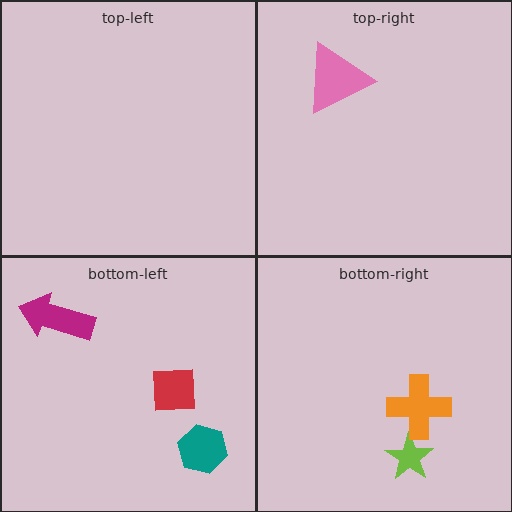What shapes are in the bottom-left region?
The magenta arrow, the red square, the teal hexagon.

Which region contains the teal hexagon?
The bottom-left region.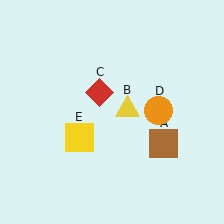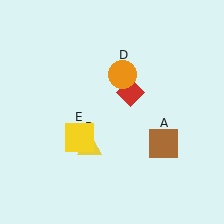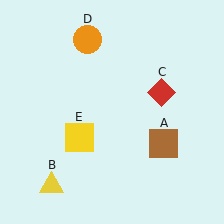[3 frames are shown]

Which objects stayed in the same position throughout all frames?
Brown square (object A) and yellow square (object E) remained stationary.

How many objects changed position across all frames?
3 objects changed position: yellow triangle (object B), red diamond (object C), orange circle (object D).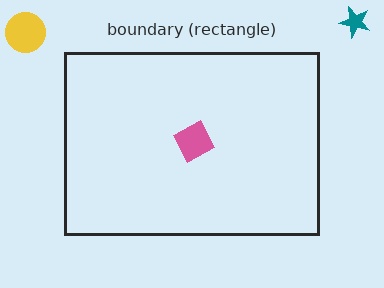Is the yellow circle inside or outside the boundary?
Outside.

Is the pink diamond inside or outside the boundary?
Inside.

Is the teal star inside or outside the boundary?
Outside.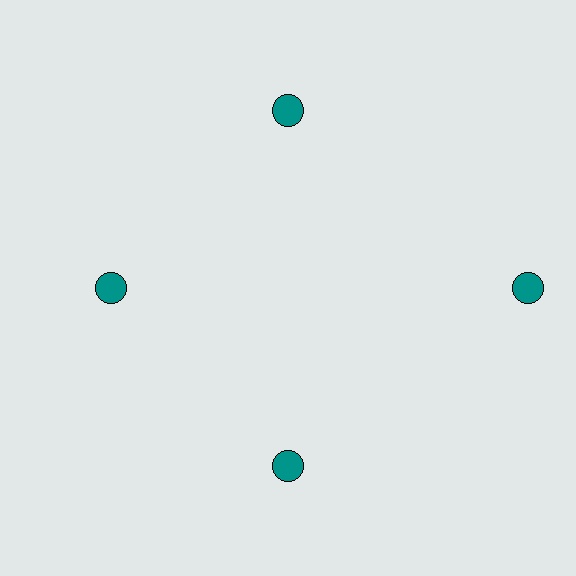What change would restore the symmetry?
The symmetry would be restored by moving it inward, back onto the ring so that all 4 circles sit at equal angles and equal distance from the center.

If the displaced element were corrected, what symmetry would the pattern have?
It would have 4-fold rotational symmetry — the pattern would map onto itself every 90 degrees.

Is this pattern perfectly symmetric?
No. The 4 teal circles are arranged in a ring, but one element near the 3 o'clock position is pushed outward from the center, breaking the 4-fold rotational symmetry.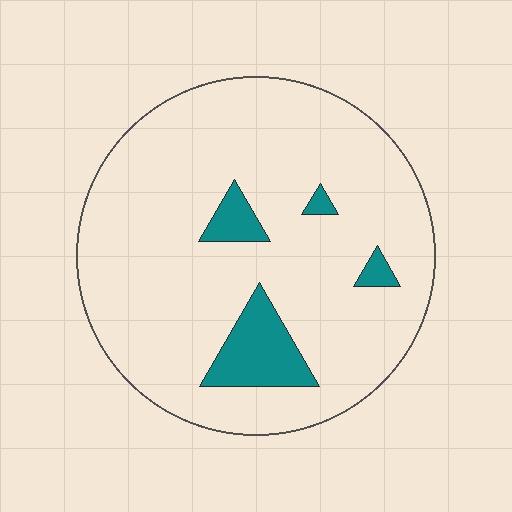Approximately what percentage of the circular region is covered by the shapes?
Approximately 10%.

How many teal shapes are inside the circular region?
4.